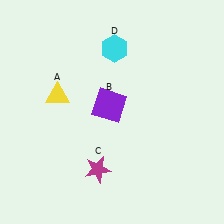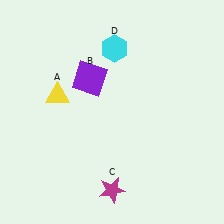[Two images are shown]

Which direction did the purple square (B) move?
The purple square (B) moved up.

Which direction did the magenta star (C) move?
The magenta star (C) moved down.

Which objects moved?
The objects that moved are: the purple square (B), the magenta star (C).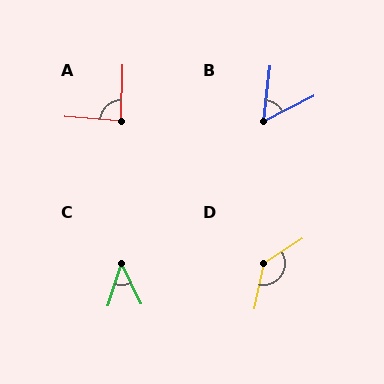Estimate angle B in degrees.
Approximately 56 degrees.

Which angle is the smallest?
C, at approximately 43 degrees.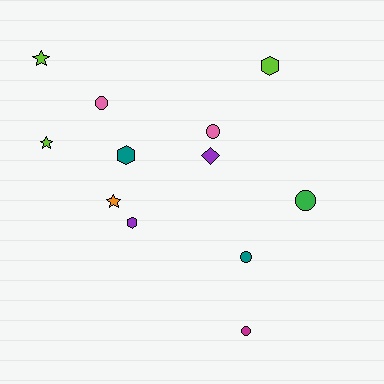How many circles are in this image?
There are 5 circles.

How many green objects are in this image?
There is 1 green object.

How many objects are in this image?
There are 12 objects.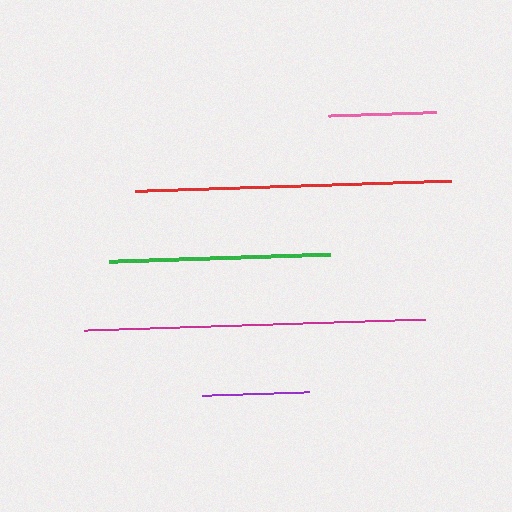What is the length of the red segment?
The red segment is approximately 315 pixels long.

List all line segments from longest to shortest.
From longest to shortest: magenta, red, green, purple, pink.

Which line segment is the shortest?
The pink line is the shortest at approximately 108 pixels.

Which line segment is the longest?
The magenta line is the longest at approximately 341 pixels.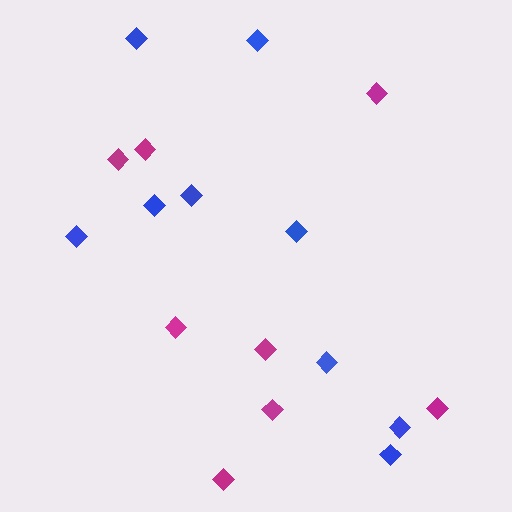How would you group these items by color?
There are 2 groups: one group of blue diamonds (9) and one group of magenta diamonds (8).